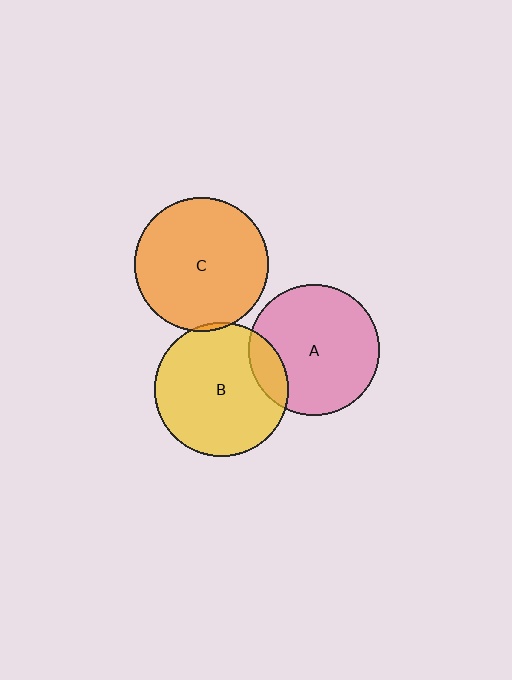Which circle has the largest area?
Circle B (yellow).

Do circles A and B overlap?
Yes.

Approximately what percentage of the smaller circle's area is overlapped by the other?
Approximately 15%.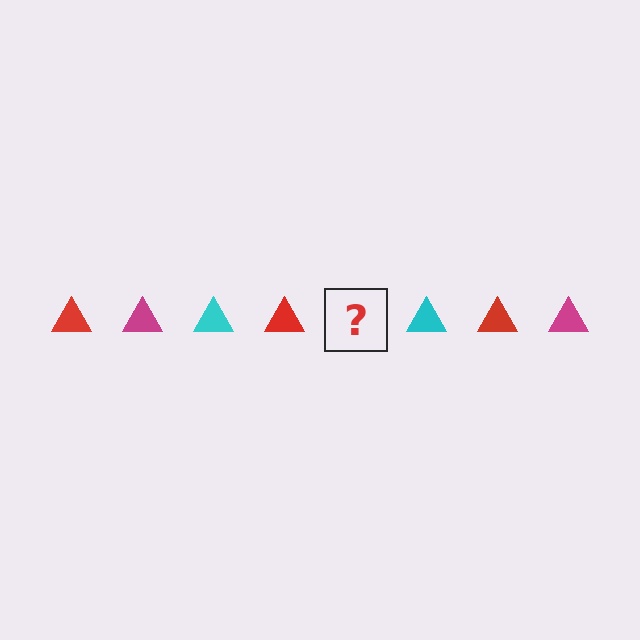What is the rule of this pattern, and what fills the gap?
The rule is that the pattern cycles through red, magenta, cyan triangles. The gap should be filled with a magenta triangle.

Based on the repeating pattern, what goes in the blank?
The blank should be a magenta triangle.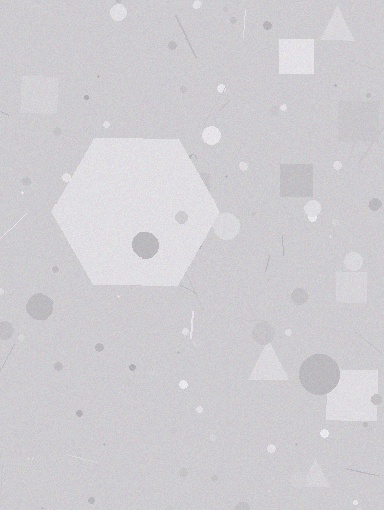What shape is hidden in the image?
A hexagon is hidden in the image.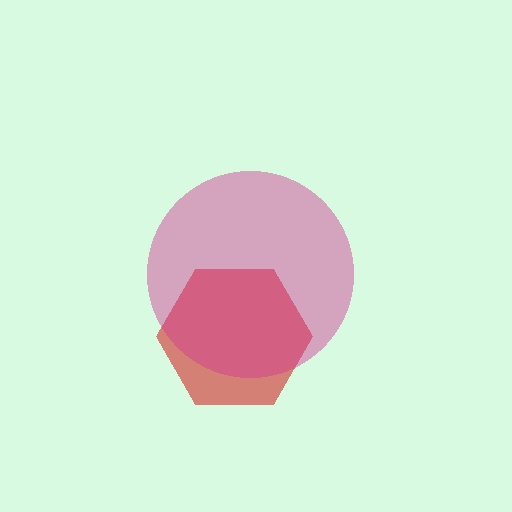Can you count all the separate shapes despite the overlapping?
Yes, there are 2 separate shapes.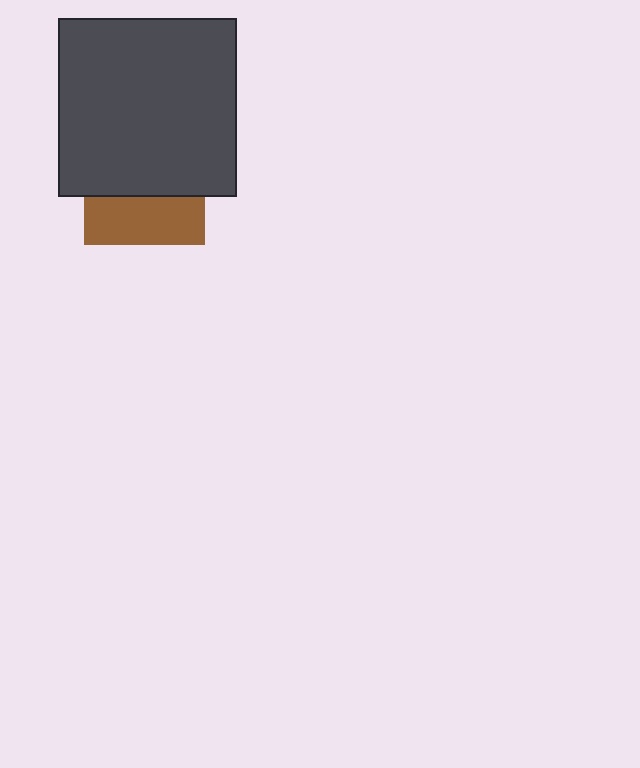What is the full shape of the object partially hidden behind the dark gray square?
The partially hidden object is a brown square.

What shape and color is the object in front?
The object in front is a dark gray square.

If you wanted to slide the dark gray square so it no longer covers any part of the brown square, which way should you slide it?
Slide it up — that is the most direct way to separate the two shapes.